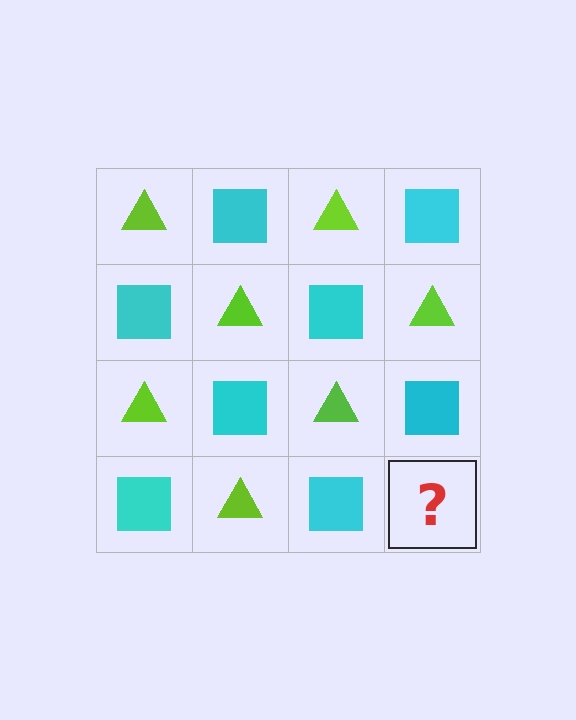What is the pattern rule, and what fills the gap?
The rule is that it alternates lime triangle and cyan square in a checkerboard pattern. The gap should be filled with a lime triangle.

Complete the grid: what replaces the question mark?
The question mark should be replaced with a lime triangle.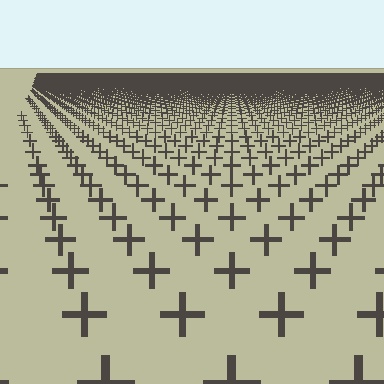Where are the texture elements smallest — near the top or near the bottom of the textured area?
Near the top.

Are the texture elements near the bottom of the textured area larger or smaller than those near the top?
Larger. Near the bottom, elements are closer to the viewer and appear at a bigger on-screen size.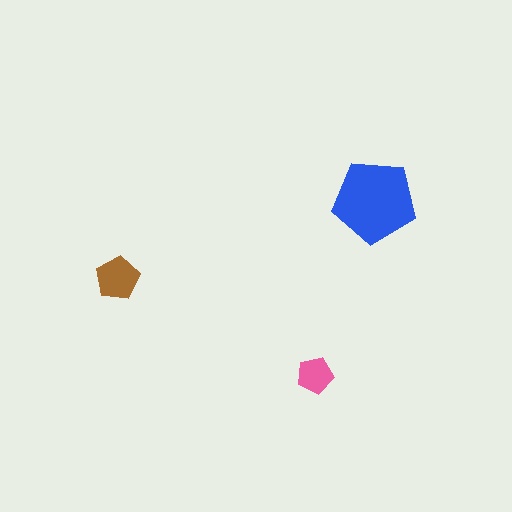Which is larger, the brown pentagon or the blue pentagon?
The blue one.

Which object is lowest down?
The pink pentagon is bottommost.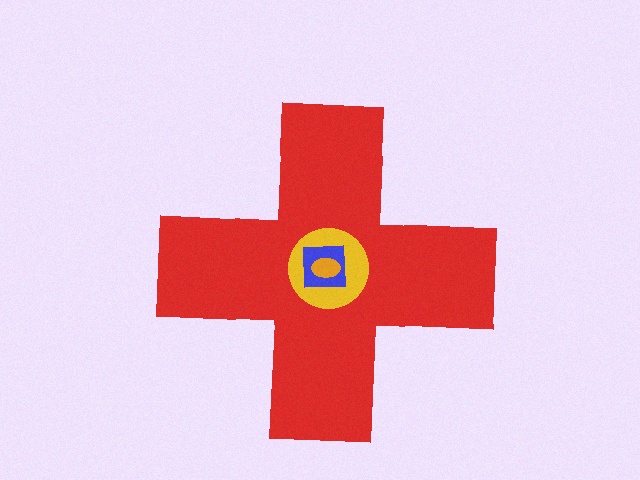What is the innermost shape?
The orange ellipse.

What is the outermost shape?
The red cross.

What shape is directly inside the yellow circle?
The blue square.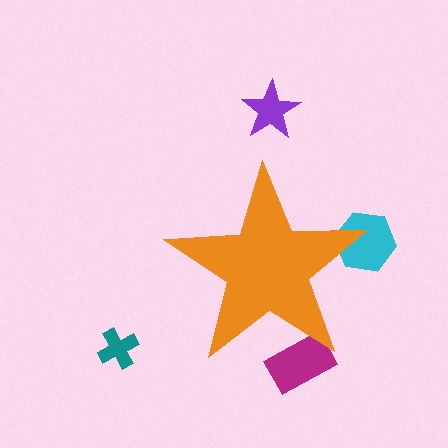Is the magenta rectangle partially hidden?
Yes, the magenta rectangle is partially hidden behind the orange star.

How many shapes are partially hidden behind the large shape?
2 shapes are partially hidden.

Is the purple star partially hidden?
No, the purple star is fully visible.